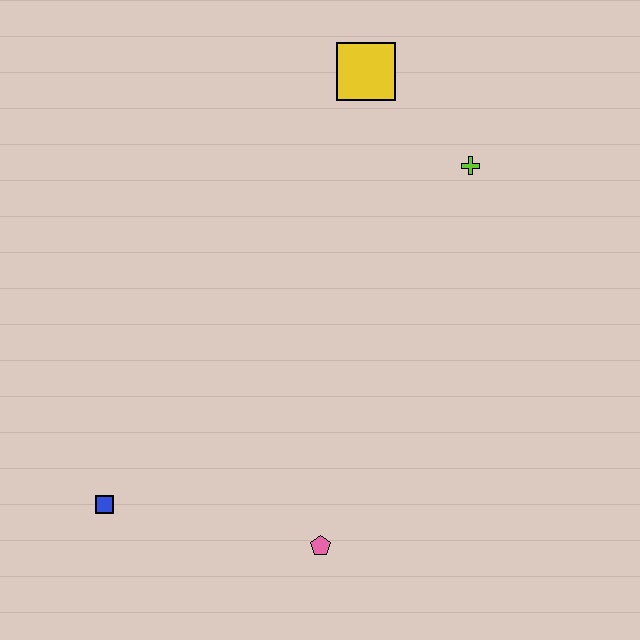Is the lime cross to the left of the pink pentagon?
No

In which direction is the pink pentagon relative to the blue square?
The pink pentagon is to the right of the blue square.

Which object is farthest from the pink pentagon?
The yellow square is farthest from the pink pentagon.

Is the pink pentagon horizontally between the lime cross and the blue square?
Yes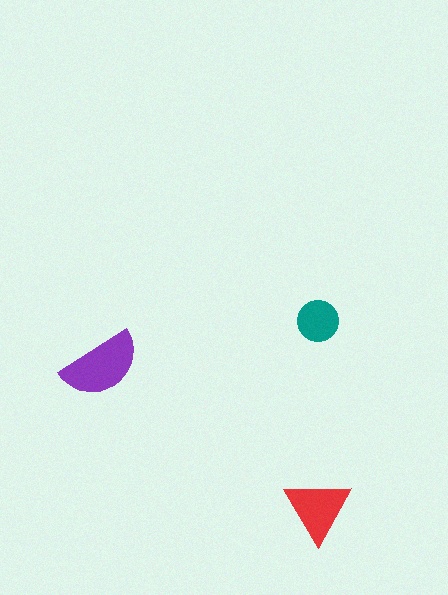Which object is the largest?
The purple semicircle.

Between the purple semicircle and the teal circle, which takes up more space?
The purple semicircle.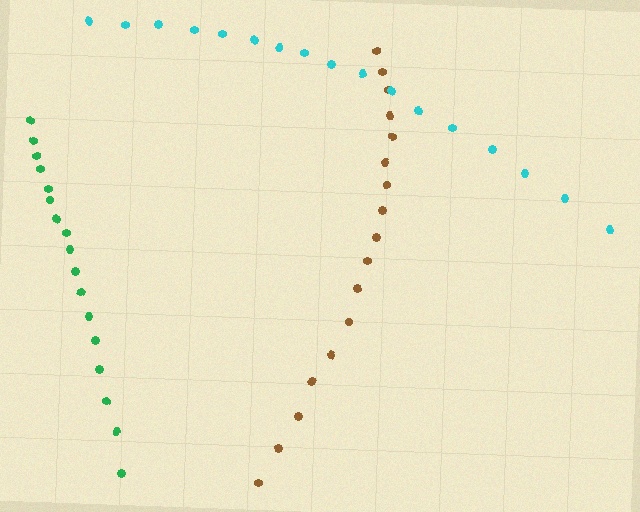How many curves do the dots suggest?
There are 3 distinct paths.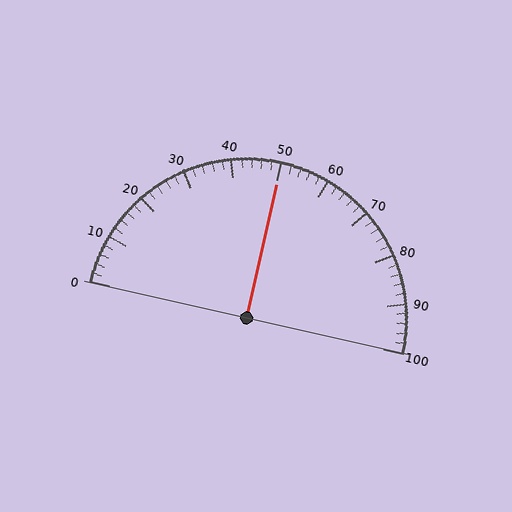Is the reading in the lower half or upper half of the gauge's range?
The reading is in the upper half of the range (0 to 100).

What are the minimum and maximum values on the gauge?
The gauge ranges from 0 to 100.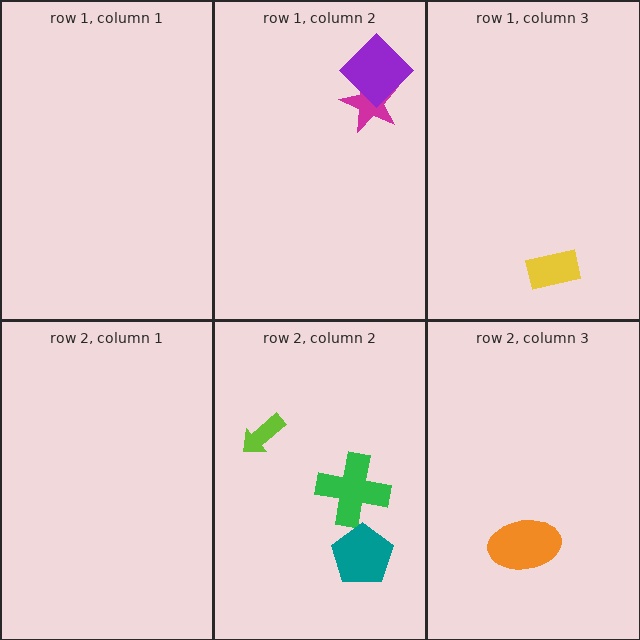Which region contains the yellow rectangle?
The row 1, column 3 region.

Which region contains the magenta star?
The row 1, column 2 region.